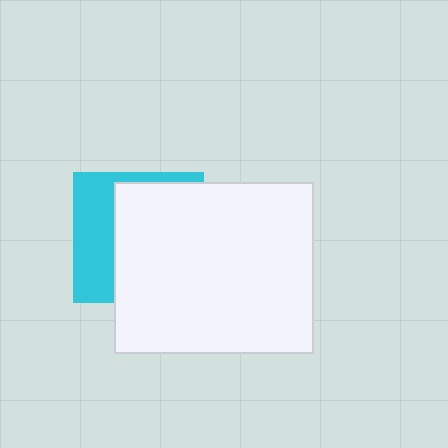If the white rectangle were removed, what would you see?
You would see the complete cyan square.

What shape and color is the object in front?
The object in front is a white rectangle.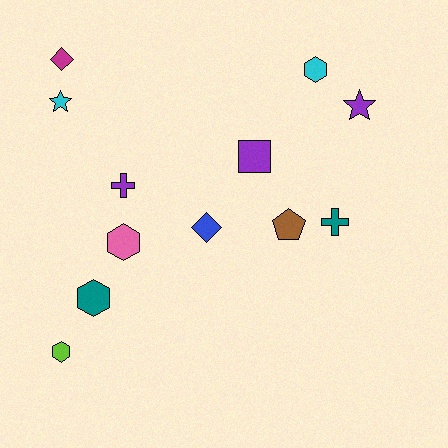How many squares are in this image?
There is 1 square.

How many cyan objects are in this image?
There are 2 cyan objects.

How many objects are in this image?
There are 12 objects.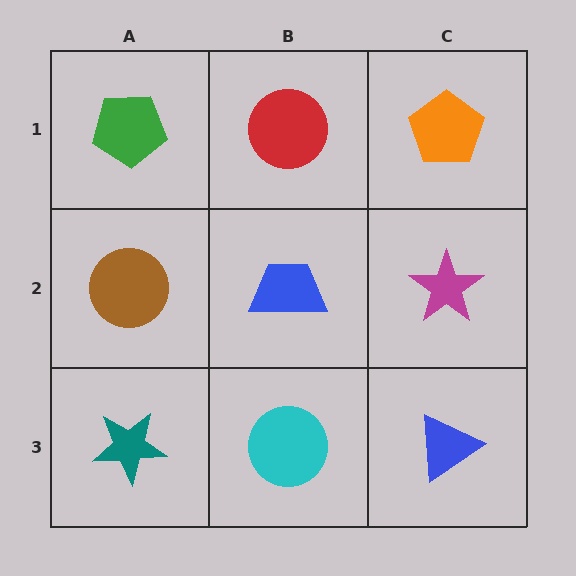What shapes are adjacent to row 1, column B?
A blue trapezoid (row 2, column B), a green pentagon (row 1, column A), an orange pentagon (row 1, column C).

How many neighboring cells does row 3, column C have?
2.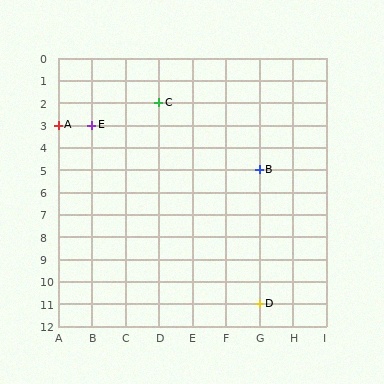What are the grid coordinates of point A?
Point A is at grid coordinates (A, 3).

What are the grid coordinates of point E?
Point E is at grid coordinates (B, 3).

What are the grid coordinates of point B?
Point B is at grid coordinates (G, 5).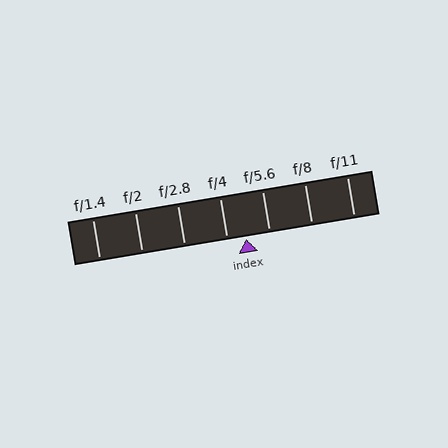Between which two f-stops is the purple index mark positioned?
The index mark is between f/4 and f/5.6.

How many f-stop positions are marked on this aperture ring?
There are 7 f-stop positions marked.